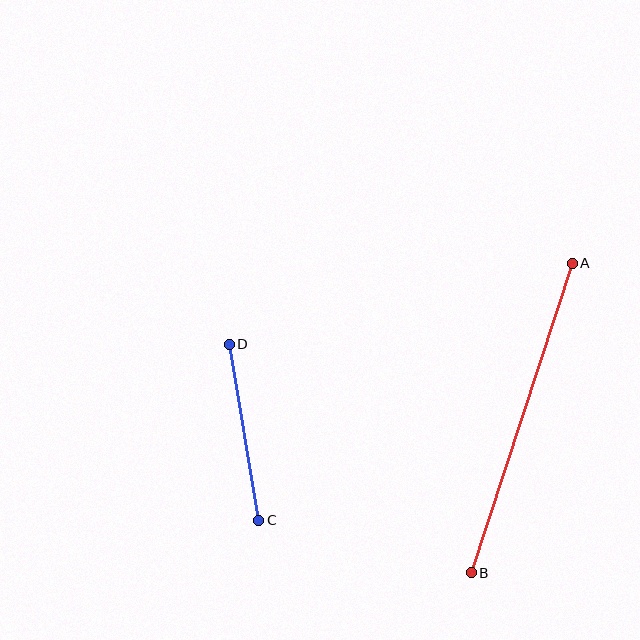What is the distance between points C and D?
The distance is approximately 178 pixels.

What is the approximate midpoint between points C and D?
The midpoint is at approximately (244, 432) pixels.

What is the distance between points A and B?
The distance is approximately 325 pixels.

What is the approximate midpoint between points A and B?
The midpoint is at approximately (522, 418) pixels.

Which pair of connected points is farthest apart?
Points A and B are farthest apart.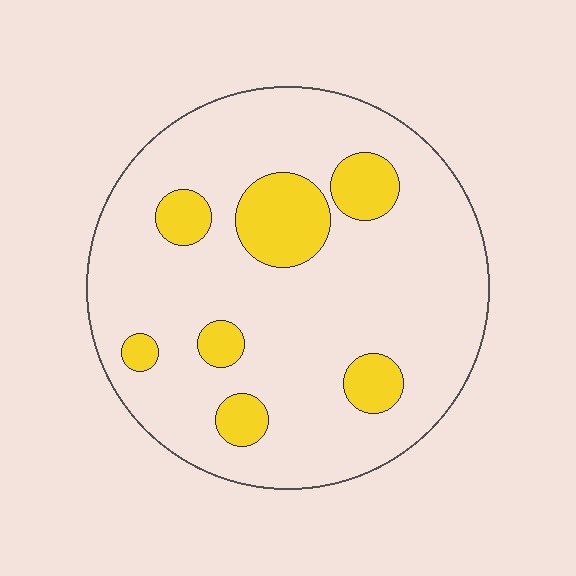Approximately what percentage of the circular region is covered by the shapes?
Approximately 15%.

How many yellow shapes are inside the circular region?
7.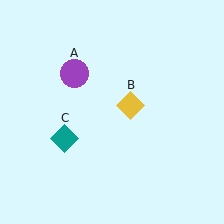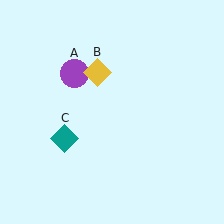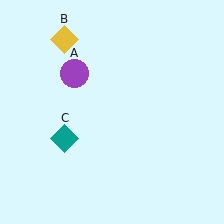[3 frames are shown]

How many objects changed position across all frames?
1 object changed position: yellow diamond (object B).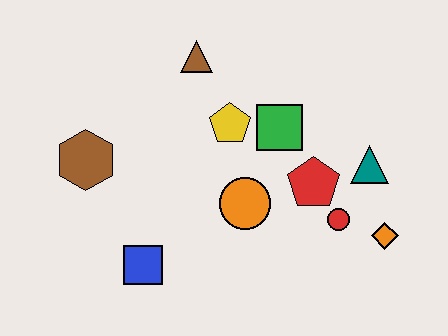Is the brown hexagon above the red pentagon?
Yes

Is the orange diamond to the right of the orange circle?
Yes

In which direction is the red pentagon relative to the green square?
The red pentagon is below the green square.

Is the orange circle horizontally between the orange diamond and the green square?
No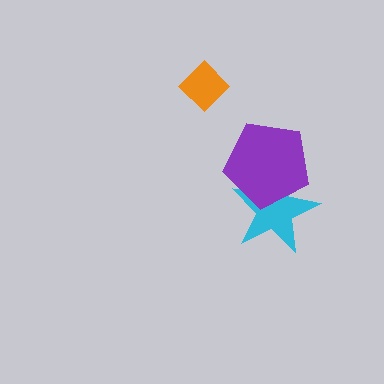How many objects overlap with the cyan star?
1 object overlaps with the cyan star.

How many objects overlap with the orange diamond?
0 objects overlap with the orange diamond.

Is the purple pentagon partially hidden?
No, no other shape covers it.